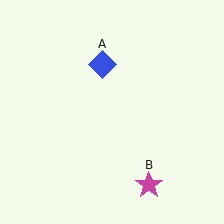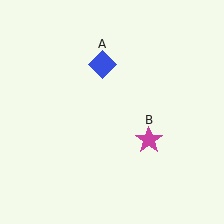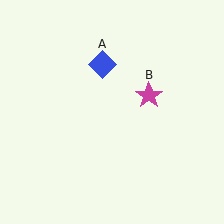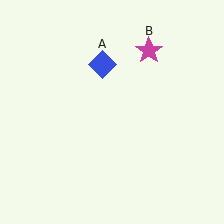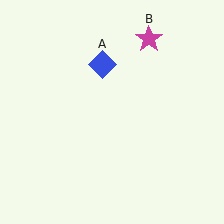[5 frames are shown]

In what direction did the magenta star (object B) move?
The magenta star (object B) moved up.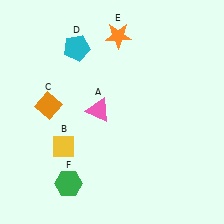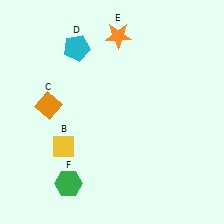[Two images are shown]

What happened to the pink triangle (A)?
The pink triangle (A) was removed in Image 2. It was in the top-left area of Image 1.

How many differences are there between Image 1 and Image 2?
There is 1 difference between the two images.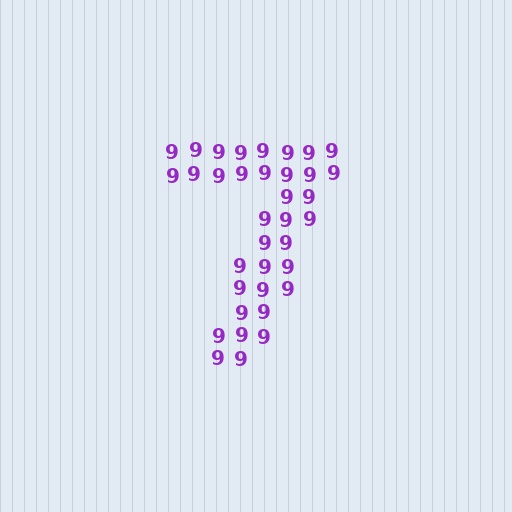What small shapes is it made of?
It is made of small digit 9's.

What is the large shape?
The large shape is the digit 7.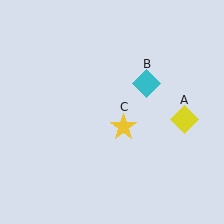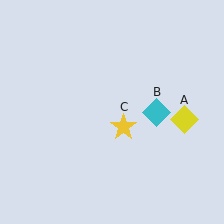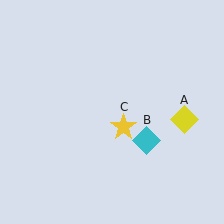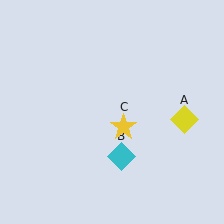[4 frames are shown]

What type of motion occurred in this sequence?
The cyan diamond (object B) rotated clockwise around the center of the scene.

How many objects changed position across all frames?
1 object changed position: cyan diamond (object B).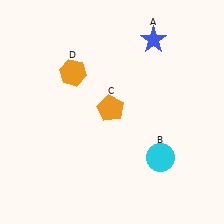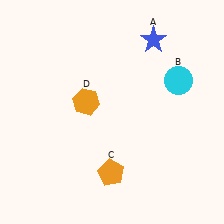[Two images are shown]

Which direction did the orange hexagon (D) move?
The orange hexagon (D) moved down.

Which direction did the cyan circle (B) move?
The cyan circle (B) moved up.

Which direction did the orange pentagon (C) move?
The orange pentagon (C) moved down.